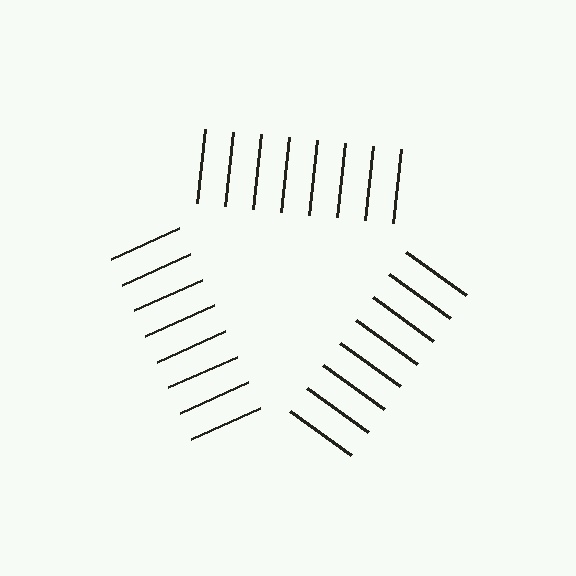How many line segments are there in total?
24 — 8 along each of the 3 edges.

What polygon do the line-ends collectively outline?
An illusory triangle — the line segments terminate on its edges but no continuous stroke is drawn.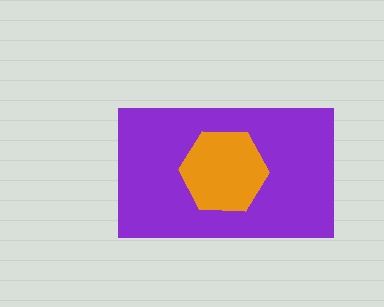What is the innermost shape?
The orange hexagon.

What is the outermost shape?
The purple rectangle.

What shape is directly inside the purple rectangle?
The orange hexagon.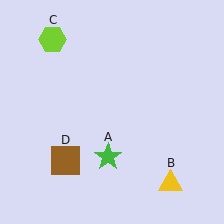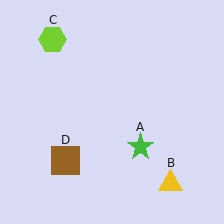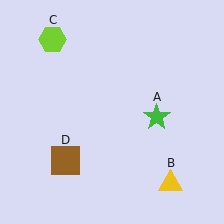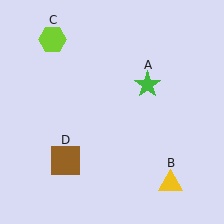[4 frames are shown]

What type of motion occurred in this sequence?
The green star (object A) rotated counterclockwise around the center of the scene.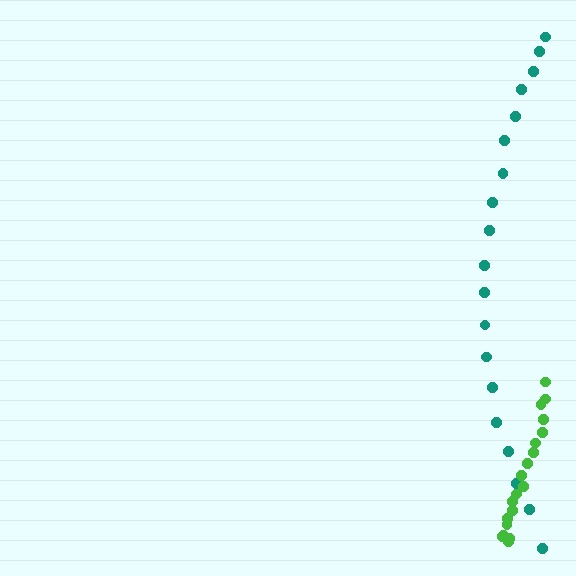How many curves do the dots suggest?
There are 2 distinct paths.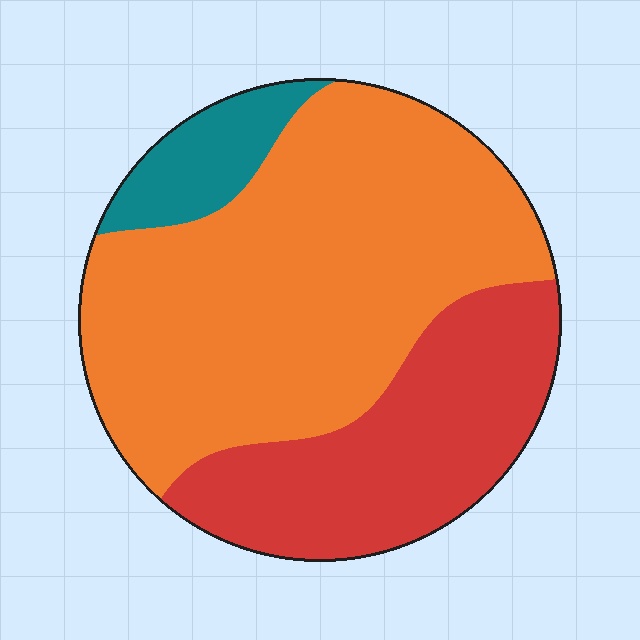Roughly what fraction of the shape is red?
Red takes up about one third (1/3) of the shape.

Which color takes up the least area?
Teal, at roughly 10%.